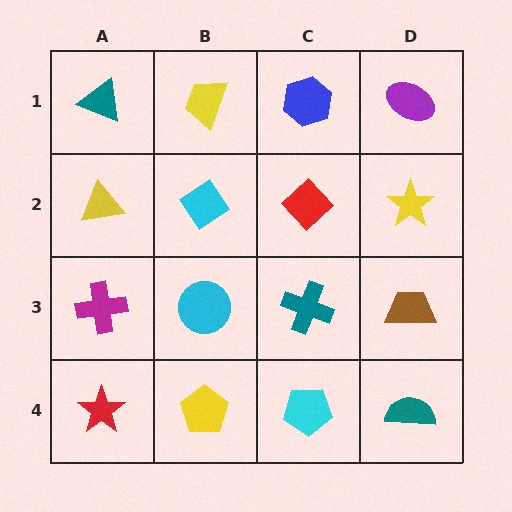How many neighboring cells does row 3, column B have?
4.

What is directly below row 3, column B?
A yellow pentagon.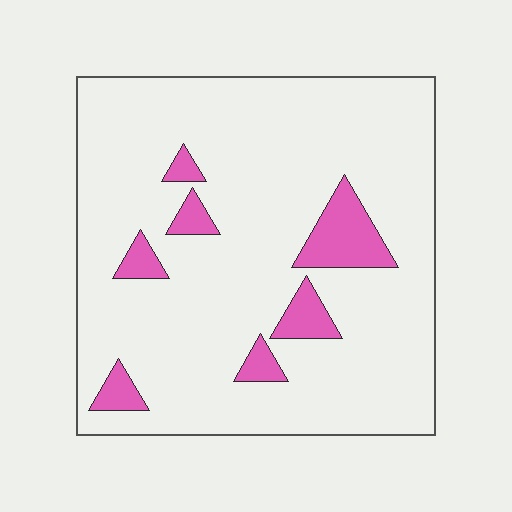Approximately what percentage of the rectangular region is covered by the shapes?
Approximately 10%.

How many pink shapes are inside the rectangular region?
7.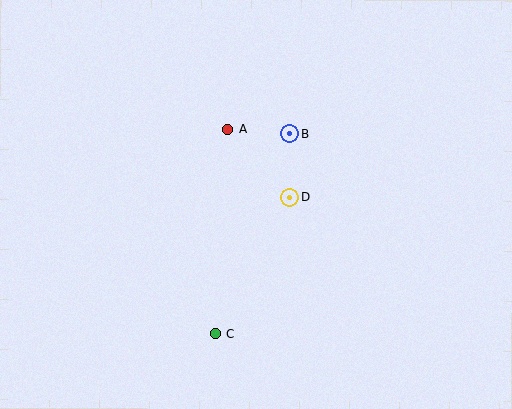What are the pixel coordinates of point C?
Point C is at (216, 333).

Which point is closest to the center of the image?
Point D at (290, 197) is closest to the center.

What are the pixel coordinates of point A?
Point A is at (228, 129).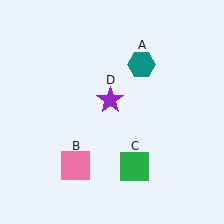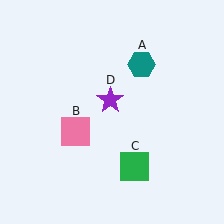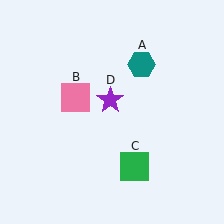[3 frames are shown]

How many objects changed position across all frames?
1 object changed position: pink square (object B).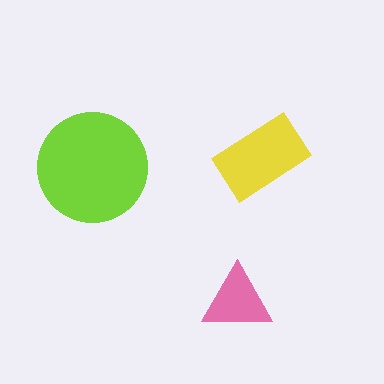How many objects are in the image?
There are 3 objects in the image.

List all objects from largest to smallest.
The lime circle, the yellow rectangle, the pink triangle.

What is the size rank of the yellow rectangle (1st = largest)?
2nd.